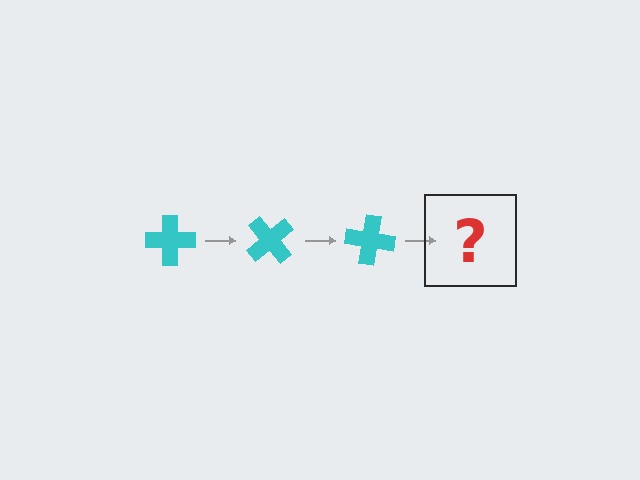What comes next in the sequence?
The next element should be a cyan cross rotated 150 degrees.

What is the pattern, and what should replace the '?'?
The pattern is that the cross rotates 50 degrees each step. The '?' should be a cyan cross rotated 150 degrees.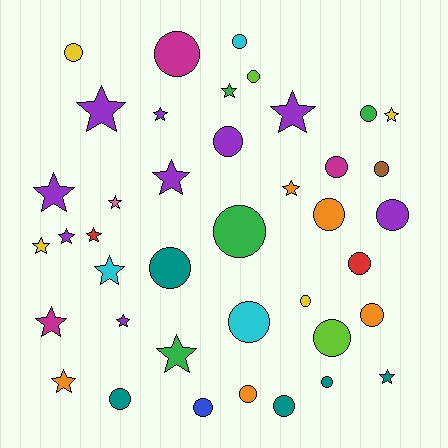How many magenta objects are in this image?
There are 3 magenta objects.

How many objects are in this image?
There are 40 objects.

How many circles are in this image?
There are 22 circles.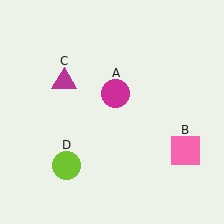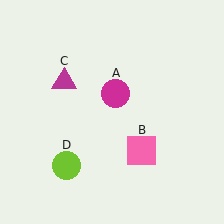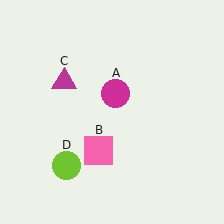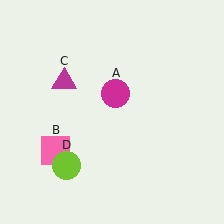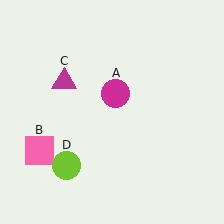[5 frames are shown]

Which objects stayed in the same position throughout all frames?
Magenta circle (object A) and magenta triangle (object C) and lime circle (object D) remained stationary.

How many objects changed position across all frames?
1 object changed position: pink square (object B).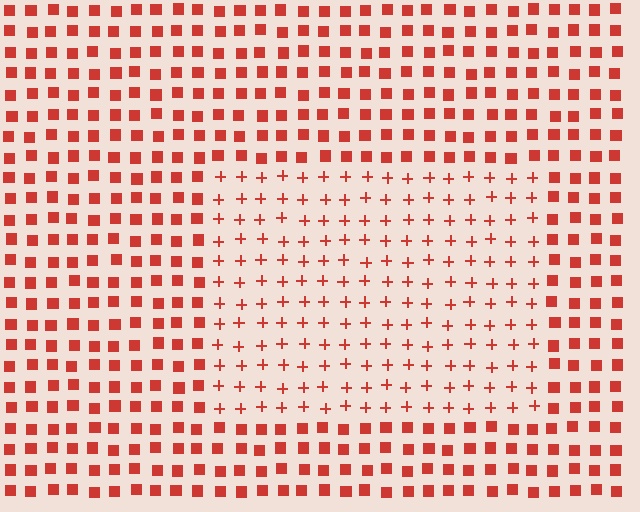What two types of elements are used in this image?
The image uses plus signs inside the rectangle region and squares outside it.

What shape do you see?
I see a rectangle.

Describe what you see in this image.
The image is filled with small red elements arranged in a uniform grid. A rectangle-shaped region contains plus signs, while the surrounding area contains squares. The boundary is defined purely by the change in element shape.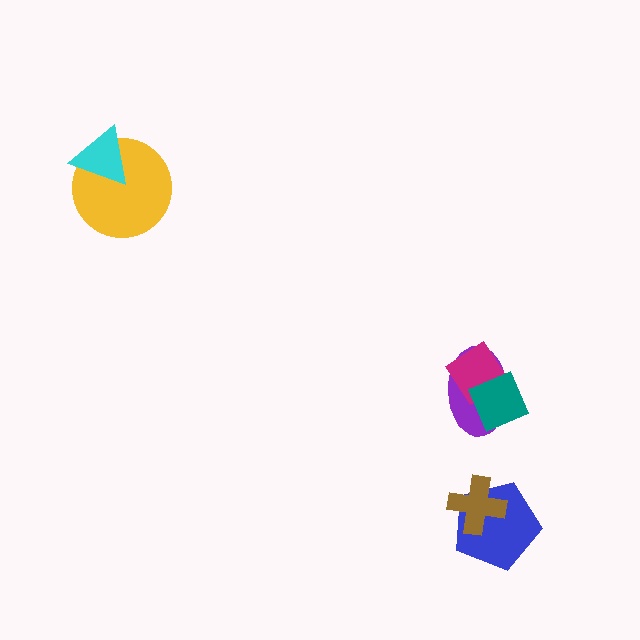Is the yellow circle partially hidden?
Yes, it is partially covered by another shape.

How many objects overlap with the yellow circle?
1 object overlaps with the yellow circle.